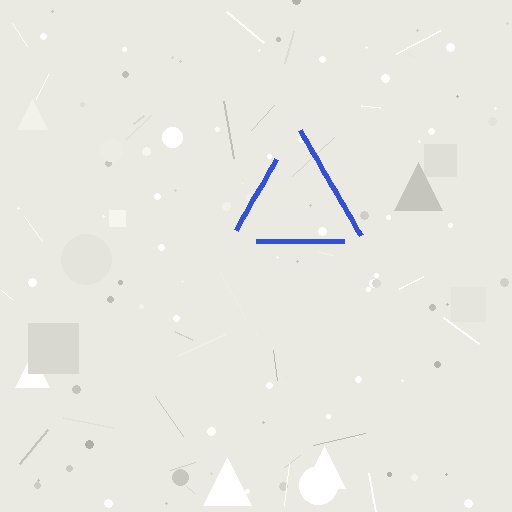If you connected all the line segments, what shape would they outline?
They would outline a triangle.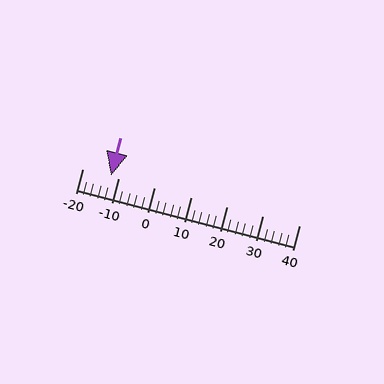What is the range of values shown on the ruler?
The ruler shows values from -20 to 40.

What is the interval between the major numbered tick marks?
The major tick marks are spaced 10 units apart.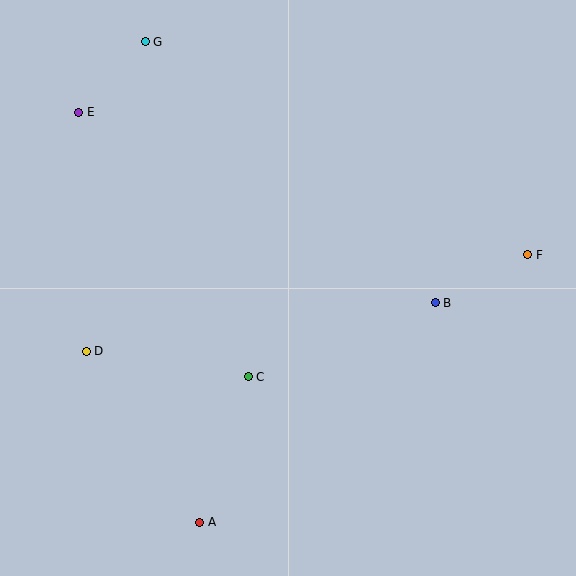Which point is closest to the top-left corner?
Point E is closest to the top-left corner.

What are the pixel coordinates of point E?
Point E is at (79, 112).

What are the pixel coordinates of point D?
Point D is at (86, 351).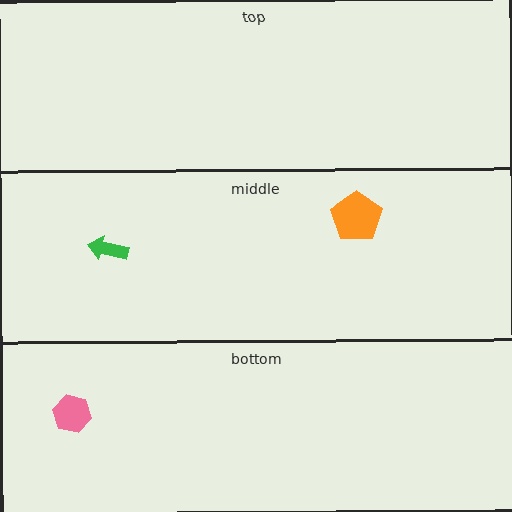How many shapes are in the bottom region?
1.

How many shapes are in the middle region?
2.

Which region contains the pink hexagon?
The bottom region.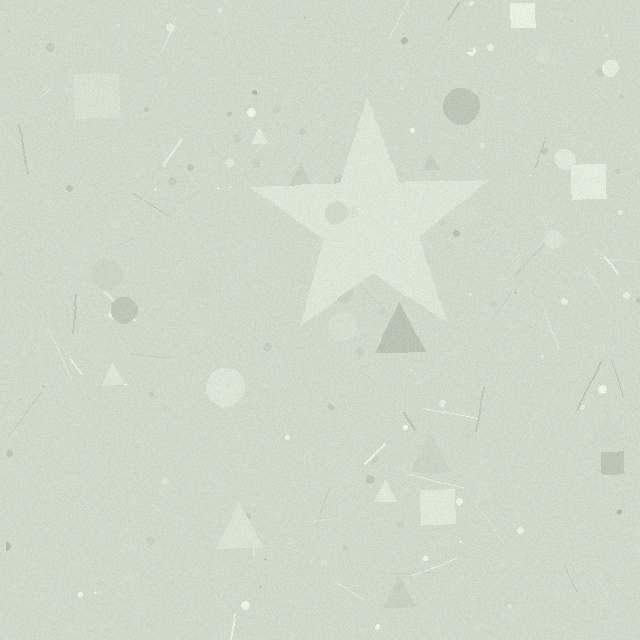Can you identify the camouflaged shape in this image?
The camouflaged shape is a star.